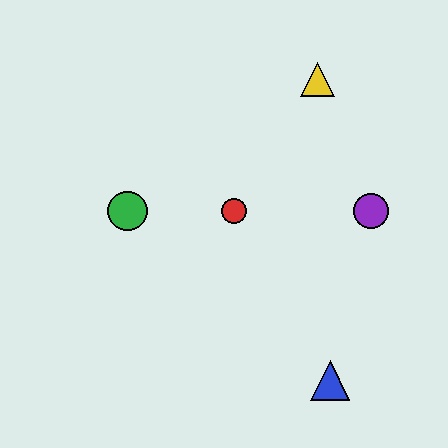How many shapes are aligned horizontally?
3 shapes (the red circle, the green circle, the purple circle) are aligned horizontally.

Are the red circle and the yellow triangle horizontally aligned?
No, the red circle is at y≈211 and the yellow triangle is at y≈80.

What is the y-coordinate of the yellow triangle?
The yellow triangle is at y≈80.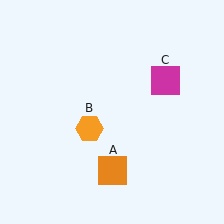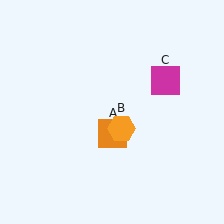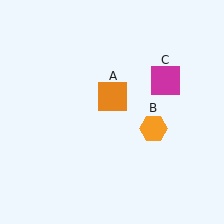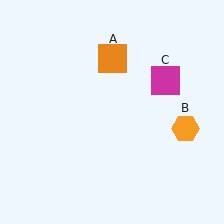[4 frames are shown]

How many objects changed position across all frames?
2 objects changed position: orange square (object A), orange hexagon (object B).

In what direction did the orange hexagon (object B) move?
The orange hexagon (object B) moved right.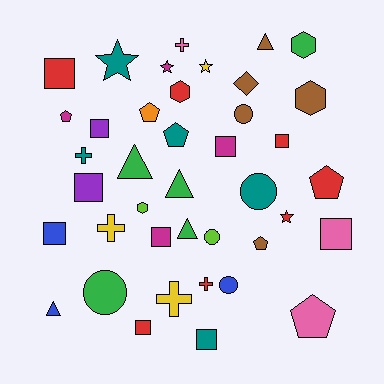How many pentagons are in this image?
There are 6 pentagons.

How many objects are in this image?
There are 40 objects.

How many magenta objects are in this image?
There are 4 magenta objects.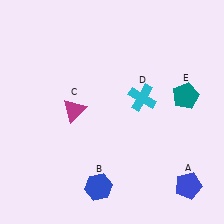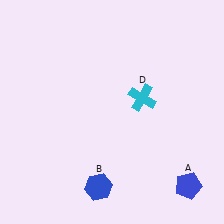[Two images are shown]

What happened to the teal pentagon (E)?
The teal pentagon (E) was removed in Image 2. It was in the top-right area of Image 1.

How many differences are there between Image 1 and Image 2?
There are 2 differences between the two images.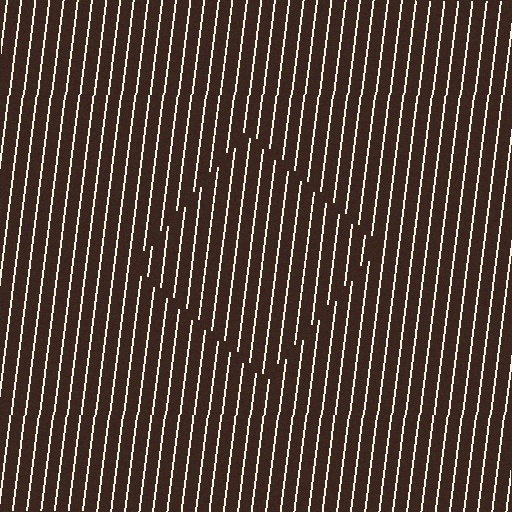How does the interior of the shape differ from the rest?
The interior of the shape contains the same grating, shifted by half a period — the contour is defined by the phase discontinuity where line-ends from the inner and outer gratings abut.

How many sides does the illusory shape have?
4 sides — the line-ends trace a square.